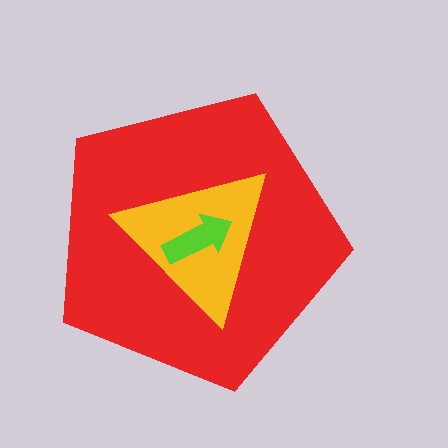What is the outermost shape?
The red pentagon.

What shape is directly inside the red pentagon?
The yellow triangle.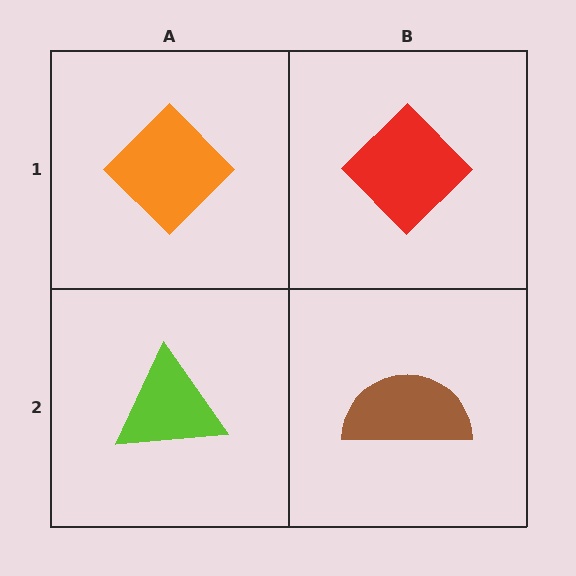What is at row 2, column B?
A brown semicircle.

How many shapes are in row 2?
2 shapes.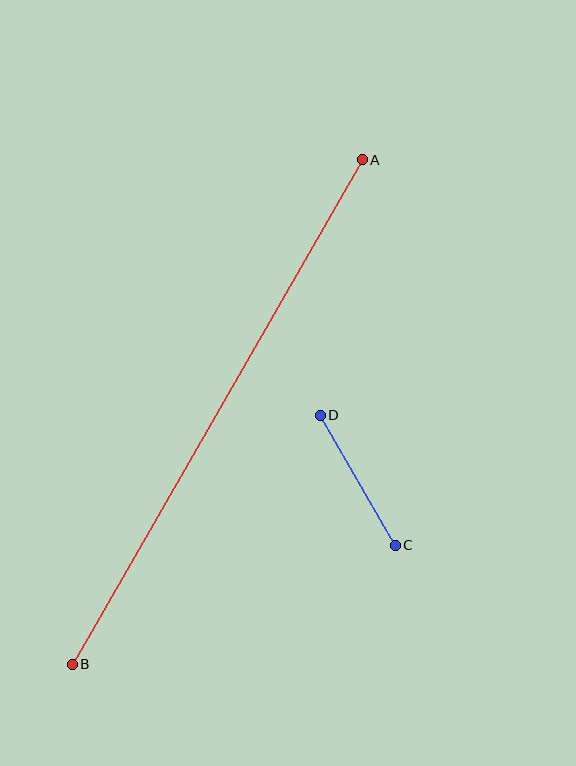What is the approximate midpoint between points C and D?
The midpoint is at approximately (358, 480) pixels.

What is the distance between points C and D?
The distance is approximately 150 pixels.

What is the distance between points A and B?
The distance is approximately 582 pixels.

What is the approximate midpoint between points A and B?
The midpoint is at approximately (217, 412) pixels.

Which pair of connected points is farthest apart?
Points A and B are farthest apart.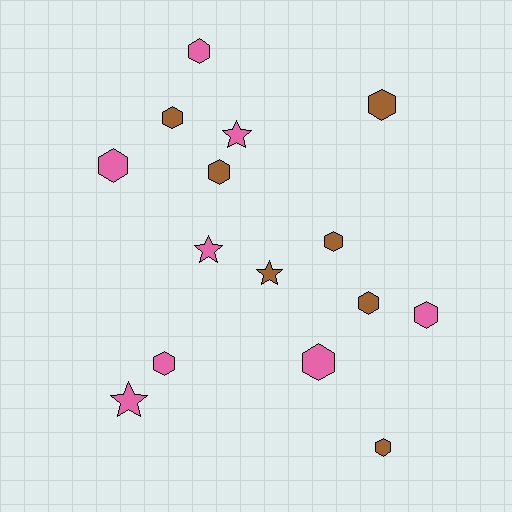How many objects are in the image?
There are 15 objects.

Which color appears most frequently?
Pink, with 8 objects.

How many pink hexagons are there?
There are 5 pink hexagons.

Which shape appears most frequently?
Hexagon, with 11 objects.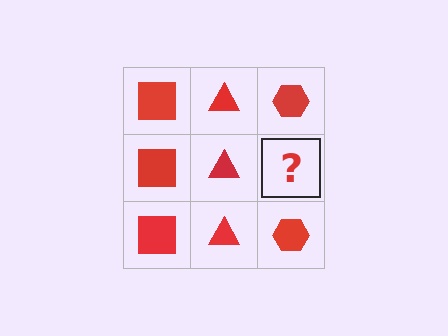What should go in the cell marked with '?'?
The missing cell should contain a red hexagon.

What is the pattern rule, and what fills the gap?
The rule is that each column has a consistent shape. The gap should be filled with a red hexagon.